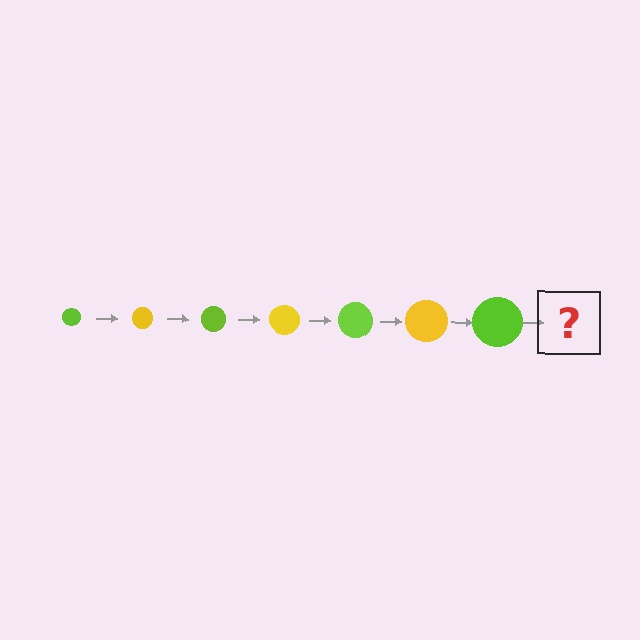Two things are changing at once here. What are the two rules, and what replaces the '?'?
The two rules are that the circle grows larger each step and the color cycles through lime and yellow. The '?' should be a yellow circle, larger than the previous one.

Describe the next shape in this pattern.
It should be a yellow circle, larger than the previous one.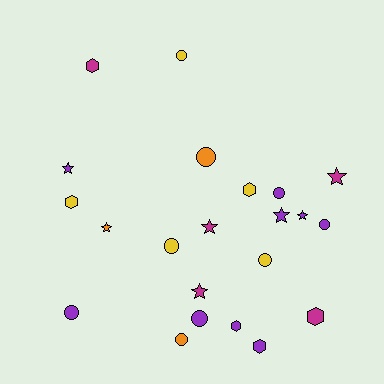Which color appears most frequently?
Purple, with 9 objects.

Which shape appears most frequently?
Circle, with 9 objects.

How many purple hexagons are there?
There are 2 purple hexagons.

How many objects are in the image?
There are 22 objects.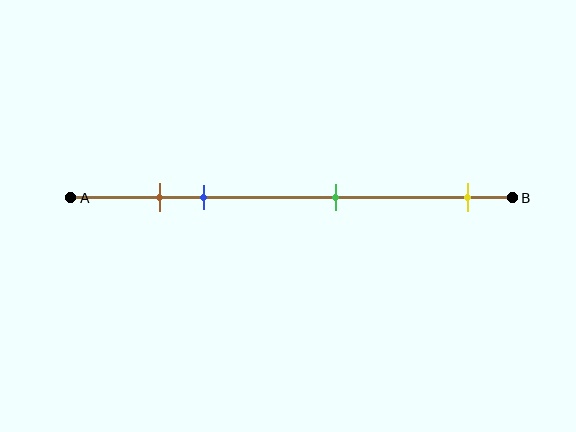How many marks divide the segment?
There are 4 marks dividing the segment.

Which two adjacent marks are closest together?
The brown and blue marks are the closest adjacent pair.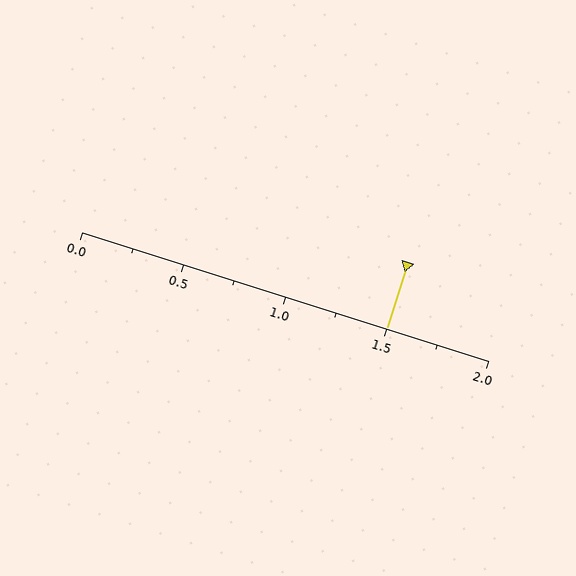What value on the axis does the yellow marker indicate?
The marker indicates approximately 1.5.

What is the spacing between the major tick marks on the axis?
The major ticks are spaced 0.5 apart.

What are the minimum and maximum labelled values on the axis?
The axis runs from 0.0 to 2.0.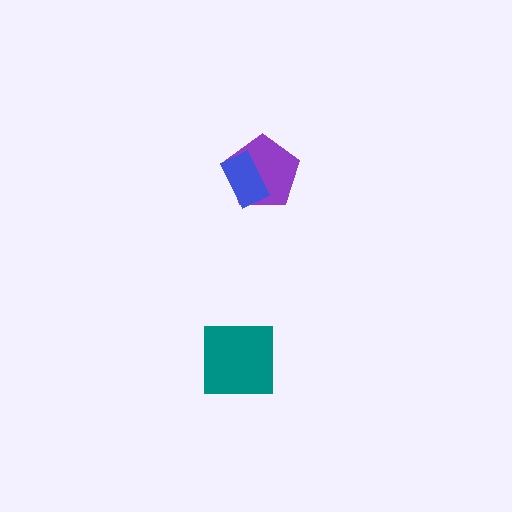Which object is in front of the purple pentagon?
The blue rectangle is in front of the purple pentagon.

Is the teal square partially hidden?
No, no other shape covers it.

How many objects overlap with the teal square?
0 objects overlap with the teal square.